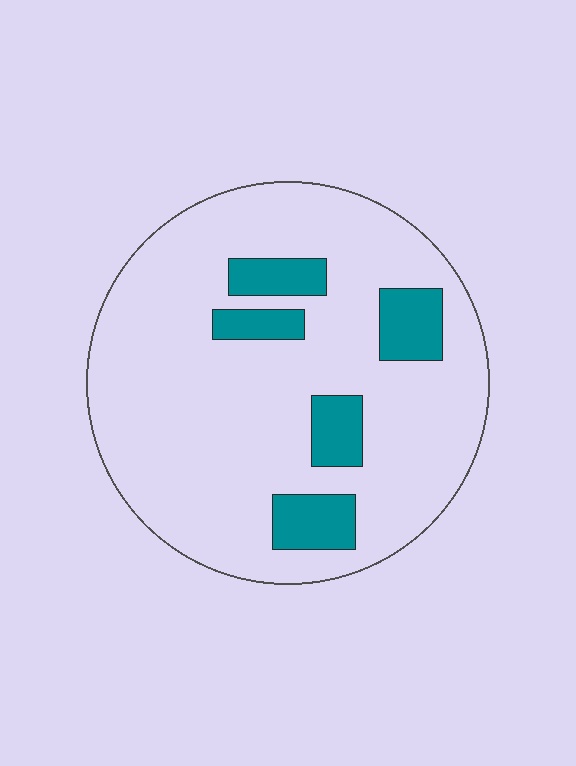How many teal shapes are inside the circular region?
5.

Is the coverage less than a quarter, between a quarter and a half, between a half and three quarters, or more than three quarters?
Less than a quarter.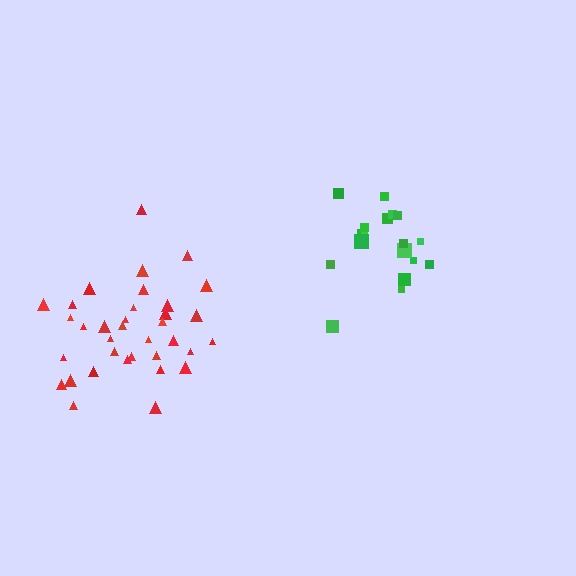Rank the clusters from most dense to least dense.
green, red.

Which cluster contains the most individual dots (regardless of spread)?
Red (35).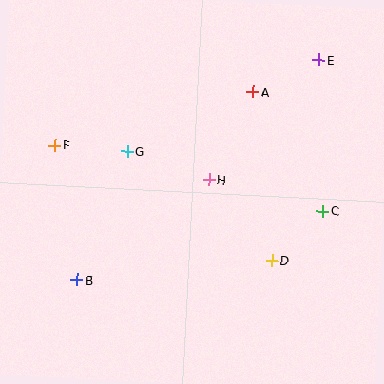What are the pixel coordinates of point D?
Point D is at (272, 260).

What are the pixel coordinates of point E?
Point E is at (319, 60).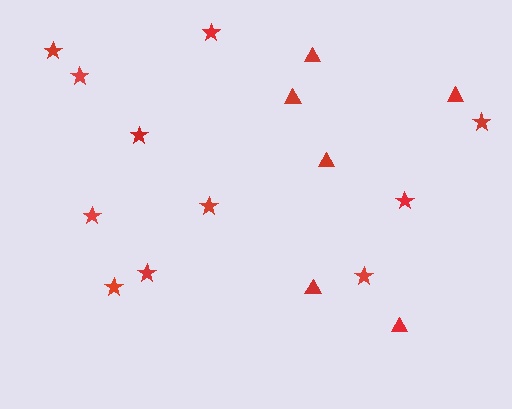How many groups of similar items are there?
There are 2 groups: one group of stars (11) and one group of triangles (6).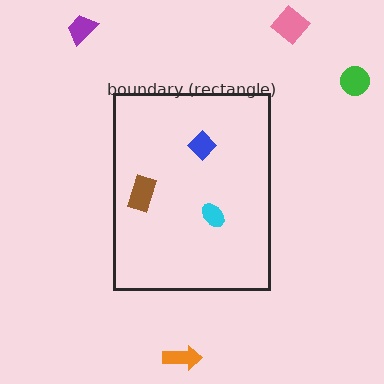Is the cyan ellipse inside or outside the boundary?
Inside.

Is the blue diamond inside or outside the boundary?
Inside.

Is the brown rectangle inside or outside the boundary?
Inside.